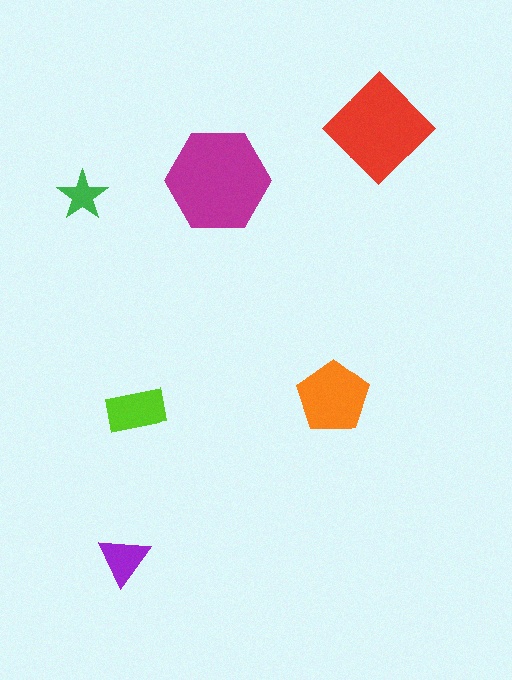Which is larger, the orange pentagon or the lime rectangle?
The orange pentagon.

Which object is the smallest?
The green star.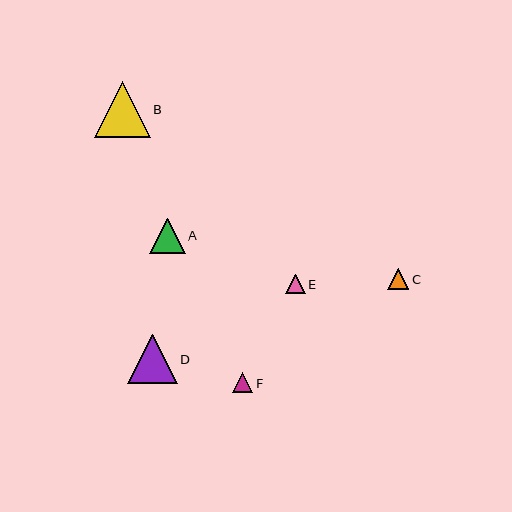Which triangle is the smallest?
Triangle E is the smallest with a size of approximately 19 pixels.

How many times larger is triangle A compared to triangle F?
Triangle A is approximately 1.8 times the size of triangle F.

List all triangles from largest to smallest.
From largest to smallest: B, D, A, C, F, E.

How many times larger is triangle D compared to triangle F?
Triangle D is approximately 2.5 times the size of triangle F.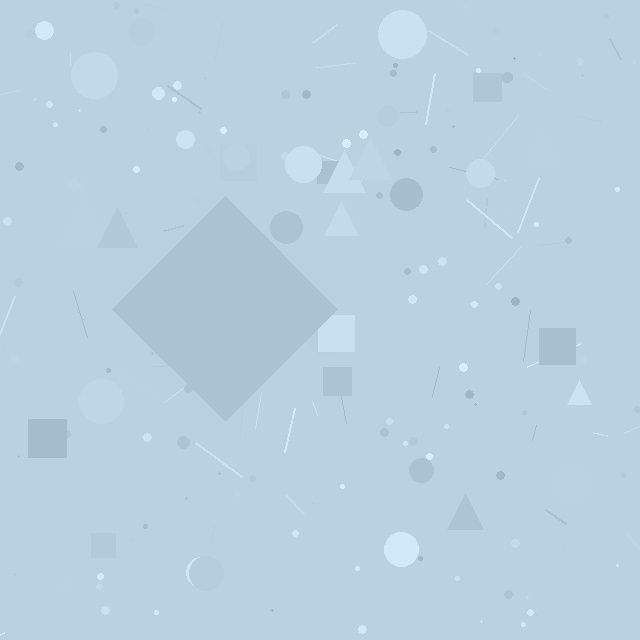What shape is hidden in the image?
A diamond is hidden in the image.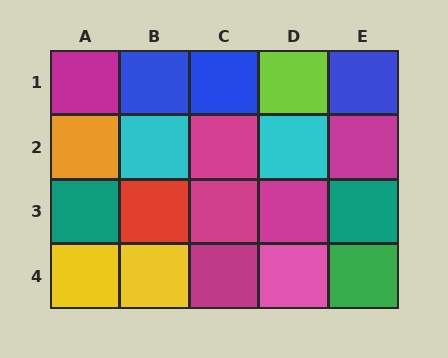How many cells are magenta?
6 cells are magenta.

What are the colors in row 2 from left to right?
Orange, cyan, magenta, cyan, magenta.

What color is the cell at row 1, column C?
Blue.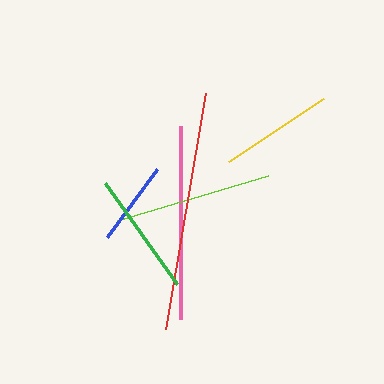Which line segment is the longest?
The red line is the longest at approximately 240 pixels.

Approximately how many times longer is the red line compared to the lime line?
The red line is approximately 1.5 times the length of the lime line.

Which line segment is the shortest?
The blue line is the shortest at approximately 84 pixels.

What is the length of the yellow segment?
The yellow segment is approximately 114 pixels long.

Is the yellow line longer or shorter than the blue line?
The yellow line is longer than the blue line.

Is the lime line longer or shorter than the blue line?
The lime line is longer than the blue line.